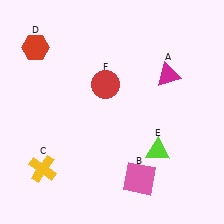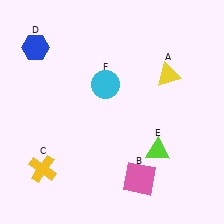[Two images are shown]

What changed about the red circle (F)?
In Image 1, F is red. In Image 2, it changed to cyan.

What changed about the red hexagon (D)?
In Image 1, D is red. In Image 2, it changed to blue.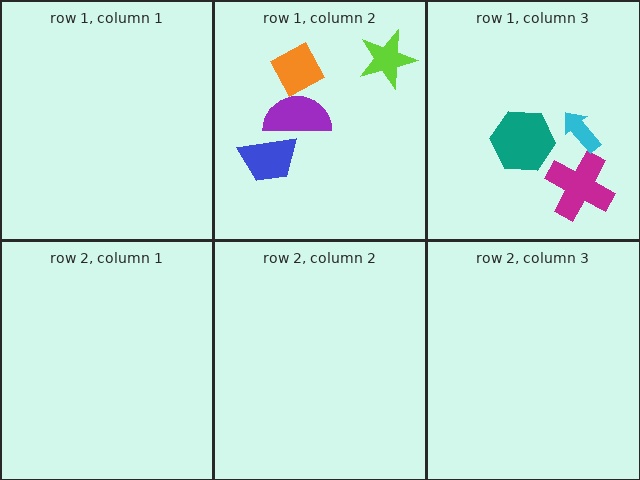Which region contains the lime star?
The row 1, column 2 region.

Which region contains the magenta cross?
The row 1, column 3 region.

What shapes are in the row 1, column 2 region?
The lime star, the orange diamond, the purple semicircle, the blue trapezoid.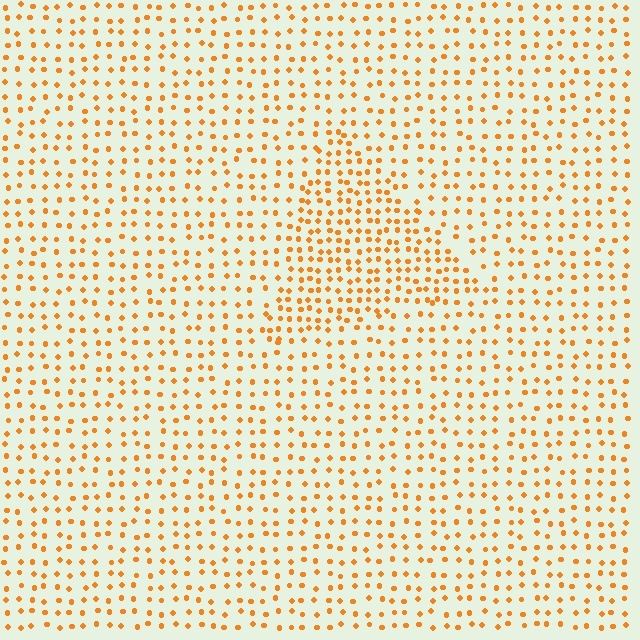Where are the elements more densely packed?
The elements are more densely packed inside the triangle boundary.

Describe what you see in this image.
The image contains small orange elements arranged at two different densities. A triangle-shaped region is visible where the elements are more densely packed than the surrounding area.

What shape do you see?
I see a triangle.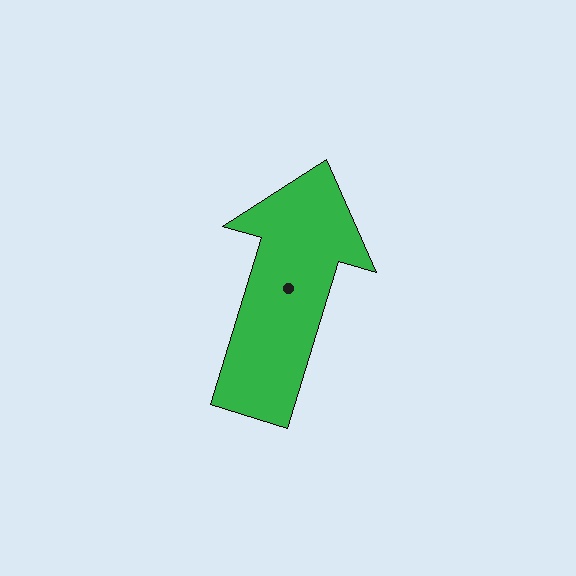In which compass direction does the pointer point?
North.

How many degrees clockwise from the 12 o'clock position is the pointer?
Approximately 17 degrees.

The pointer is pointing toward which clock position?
Roughly 1 o'clock.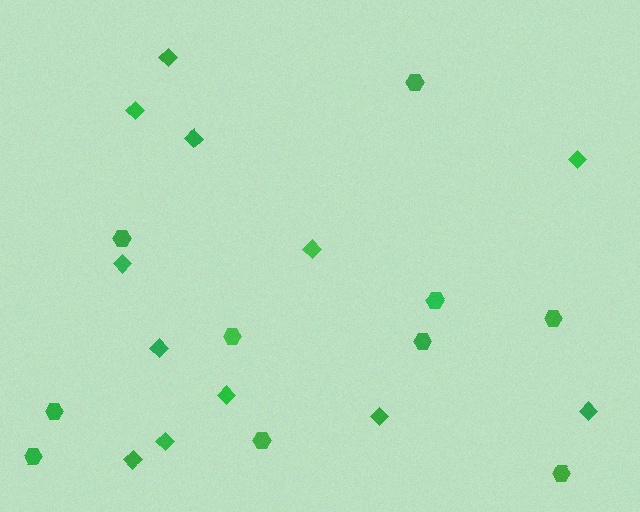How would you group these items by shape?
There are 2 groups: one group of diamonds (12) and one group of hexagons (10).